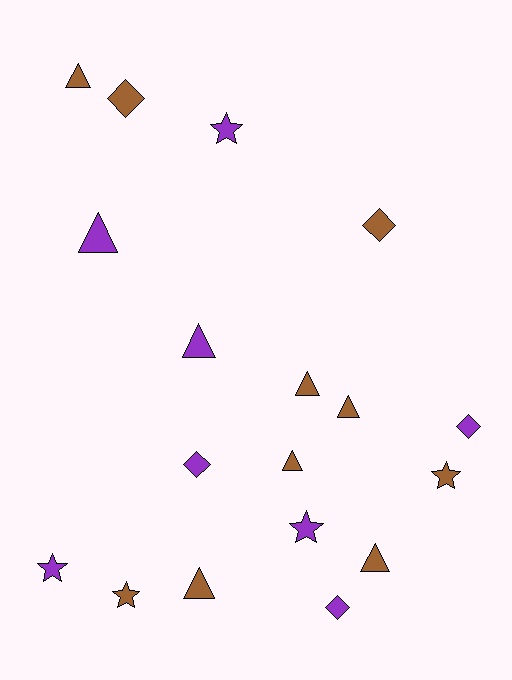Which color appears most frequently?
Brown, with 10 objects.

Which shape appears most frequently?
Triangle, with 8 objects.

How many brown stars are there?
There are 2 brown stars.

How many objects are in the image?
There are 18 objects.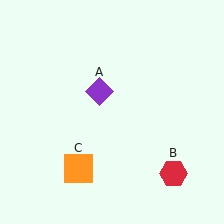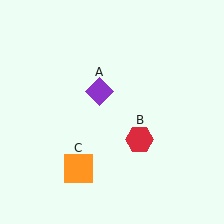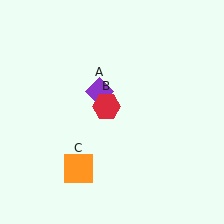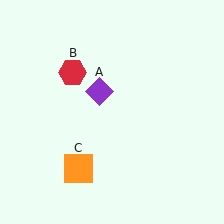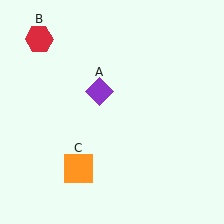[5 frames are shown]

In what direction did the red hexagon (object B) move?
The red hexagon (object B) moved up and to the left.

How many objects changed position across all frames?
1 object changed position: red hexagon (object B).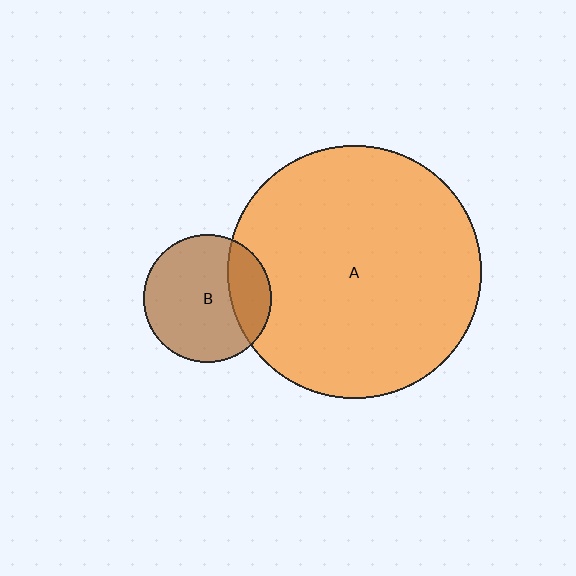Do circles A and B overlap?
Yes.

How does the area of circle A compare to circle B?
Approximately 3.9 times.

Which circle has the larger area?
Circle A (orange).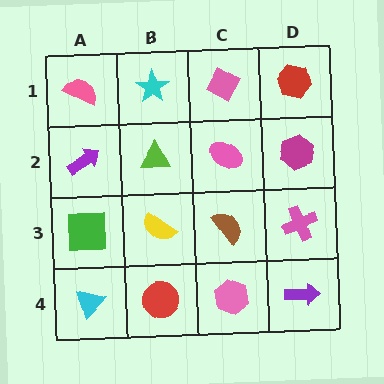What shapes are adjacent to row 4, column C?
A brown semicircle (row 3, column C), a red circle (row 4, column B), a purple arrow (row 4, column D).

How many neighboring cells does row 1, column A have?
2.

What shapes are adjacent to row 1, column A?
A purple arrow (row 2, column A), a cyan star (row 1, column B).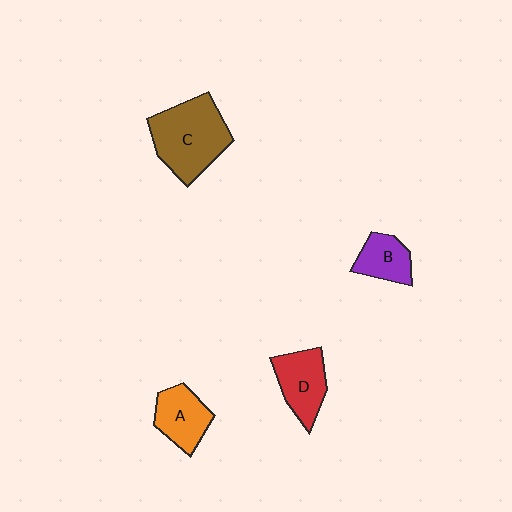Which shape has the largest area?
Shape C (brown).